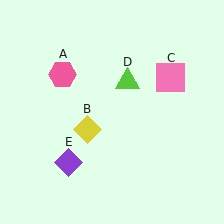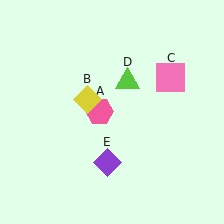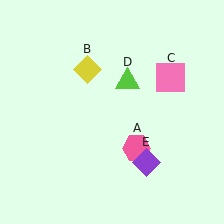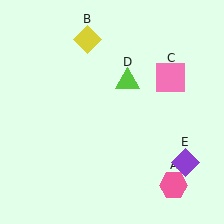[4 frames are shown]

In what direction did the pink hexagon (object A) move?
The pink hexagon (object A) moved down and to the right.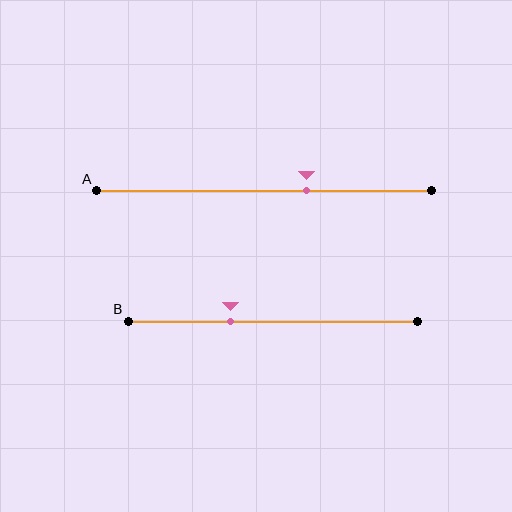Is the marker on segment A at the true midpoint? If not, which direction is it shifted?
No, the marker on segment A is shifted to the right by about 13% of the segment length.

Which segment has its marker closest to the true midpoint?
Segment A has its marker closest to the true midpoint.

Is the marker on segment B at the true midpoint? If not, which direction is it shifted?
No, the marker on segment B is shifted to the left by about 14% of the segment length.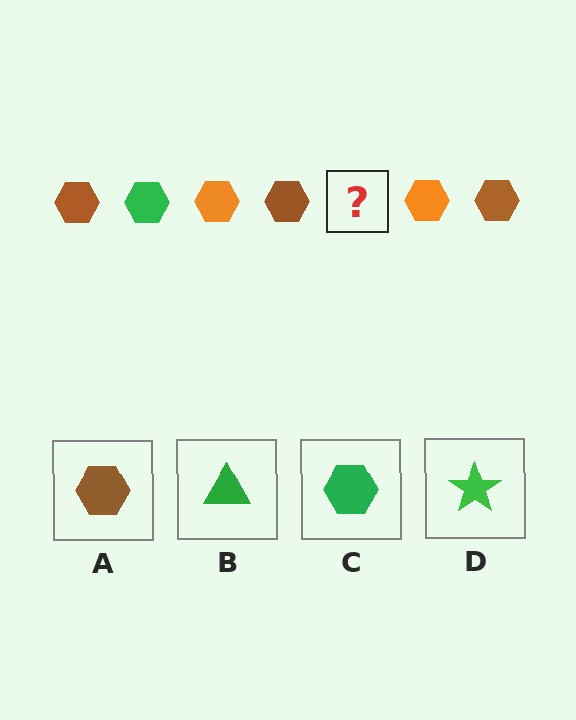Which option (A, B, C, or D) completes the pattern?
C.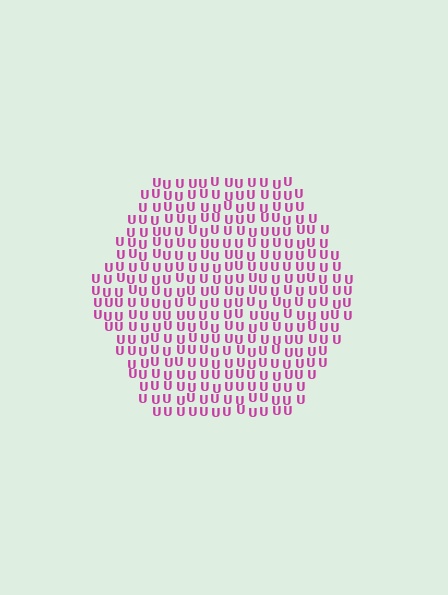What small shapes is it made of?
It is made of small letter U's.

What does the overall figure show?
The overall figure shows a hexagon.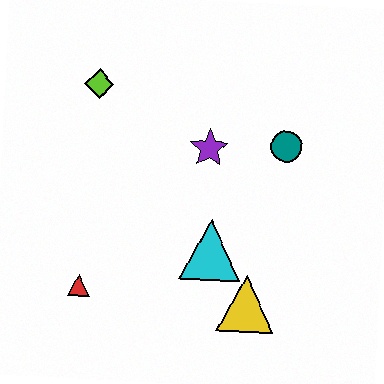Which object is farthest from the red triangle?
The teal circle is farthest from the red triangle.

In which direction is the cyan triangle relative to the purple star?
The cyan triangle is below the purple star.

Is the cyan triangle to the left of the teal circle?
Yes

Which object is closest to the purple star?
The teal circle is closest to the purple star.